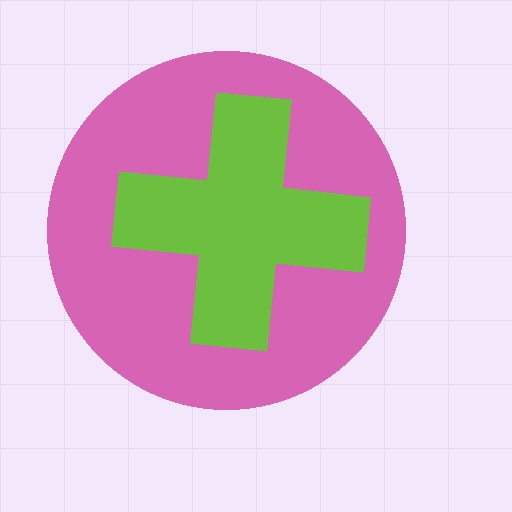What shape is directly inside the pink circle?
The lime cross.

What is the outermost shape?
The pink circle.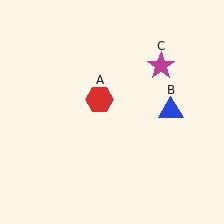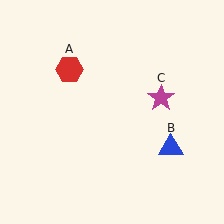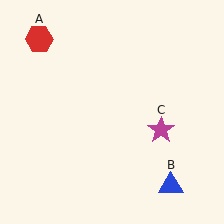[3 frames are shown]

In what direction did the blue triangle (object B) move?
The blue triangle (object B) moved down.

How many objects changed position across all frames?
3 objects changed position: red hexagon (object A), blue triangle (object B), magenta star (object C).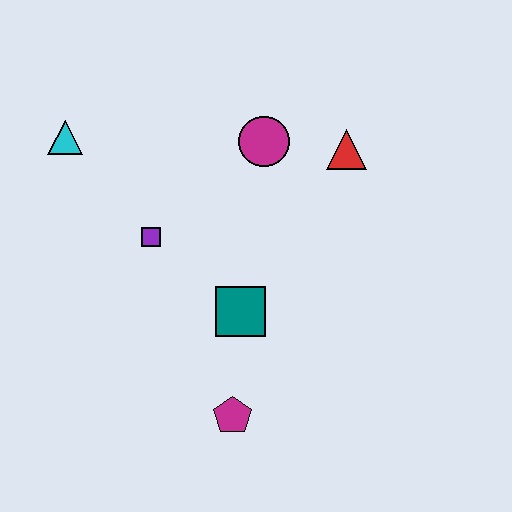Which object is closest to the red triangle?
The magenta circle is closest to the red triangle.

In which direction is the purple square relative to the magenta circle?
The purple square is to the left of the magenta circle.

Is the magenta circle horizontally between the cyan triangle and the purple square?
No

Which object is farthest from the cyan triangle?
The magenta pentagon is farthest from the cyan triangle.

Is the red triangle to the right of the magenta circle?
Yes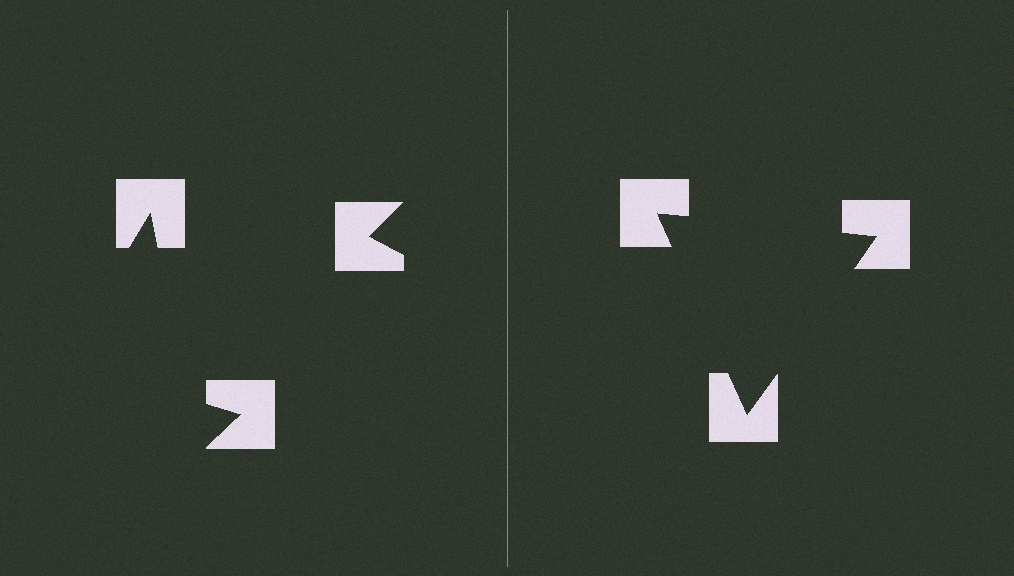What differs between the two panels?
The notched squares are positioned identically on both sides; only the wedge orientations differ. On the right they align to a triangle; on the left they are misaligned.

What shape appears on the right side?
An illusory triangle.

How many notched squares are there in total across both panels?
6 — 3 on each side.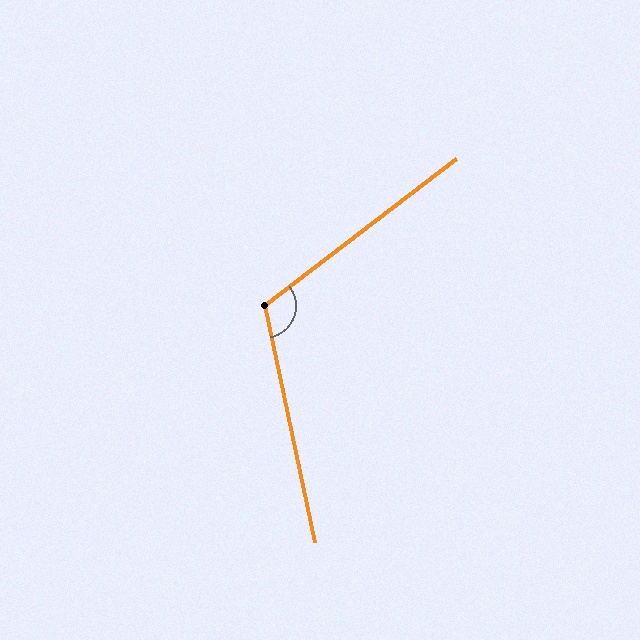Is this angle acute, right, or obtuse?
It is obtuse.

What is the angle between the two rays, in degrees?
Approximately 115 degrees.